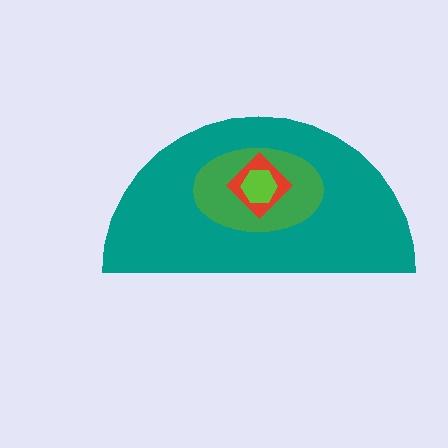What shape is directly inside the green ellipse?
The red diamond.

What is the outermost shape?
The teal semicircle.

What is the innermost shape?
The lime hexagon.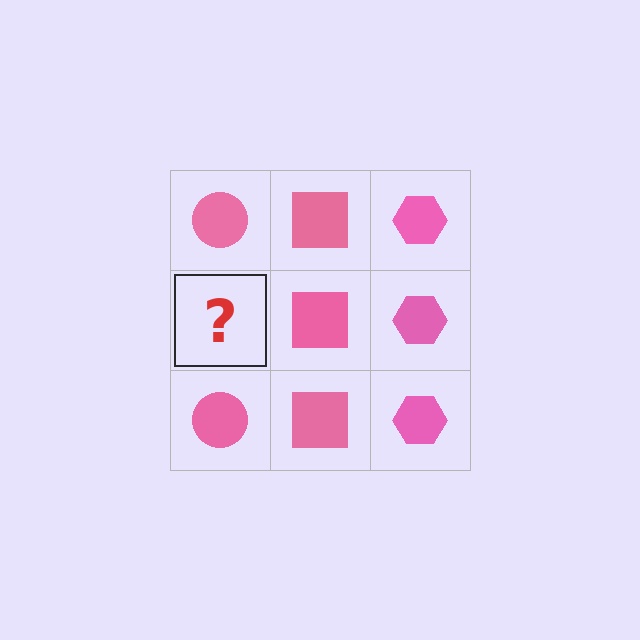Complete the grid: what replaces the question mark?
The question mark should be replaced with a pink circle.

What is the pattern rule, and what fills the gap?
The rule is that each column has a consistent shape. The gap should be filled with a pink circle.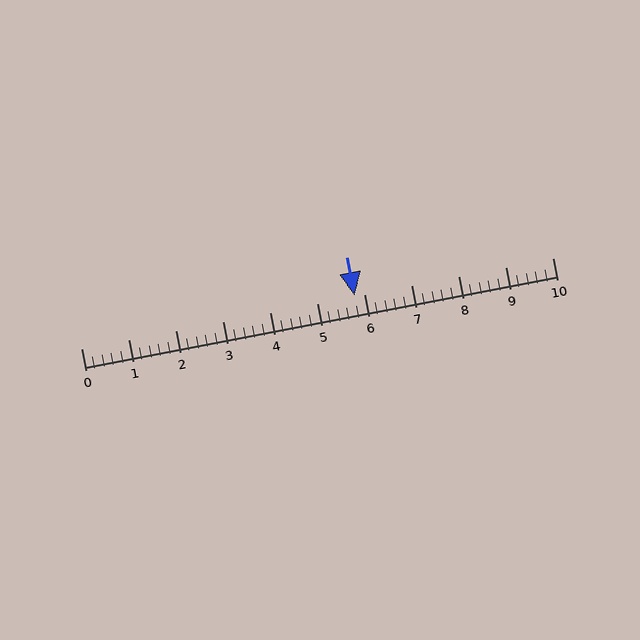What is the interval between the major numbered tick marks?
The major tick marks are spaced 1 units apart.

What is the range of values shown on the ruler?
The ruler shows values from 0 to 10.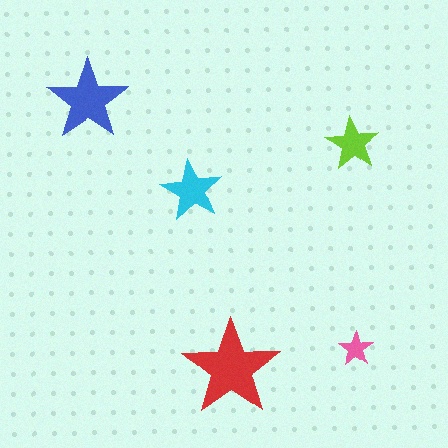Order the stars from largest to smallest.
the red one, the blue one, the cyan one, the lime one, the pink one.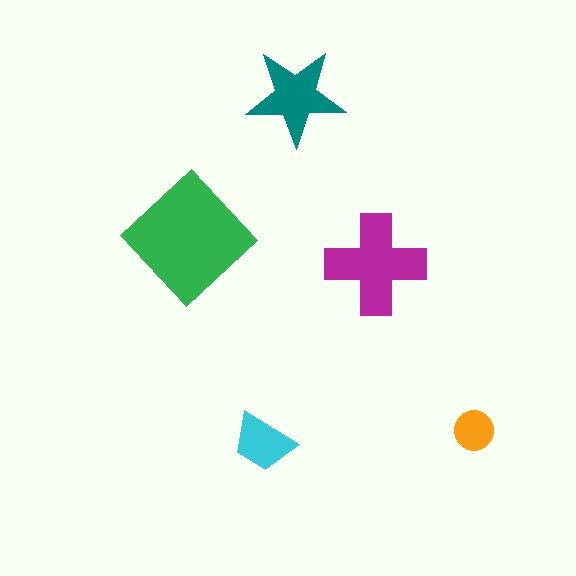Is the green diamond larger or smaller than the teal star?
Larger.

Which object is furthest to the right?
The orange circle is rightmost.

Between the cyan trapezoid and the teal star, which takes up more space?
The teal star.